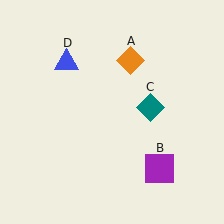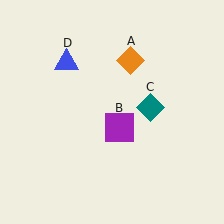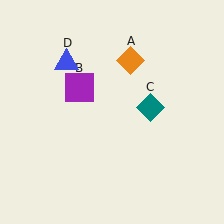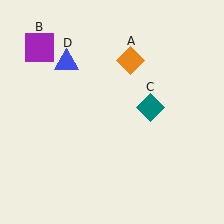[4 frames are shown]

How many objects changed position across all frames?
1 object changed position: purple square (object B).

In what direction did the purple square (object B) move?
The purple square (object B) moved up and to the left.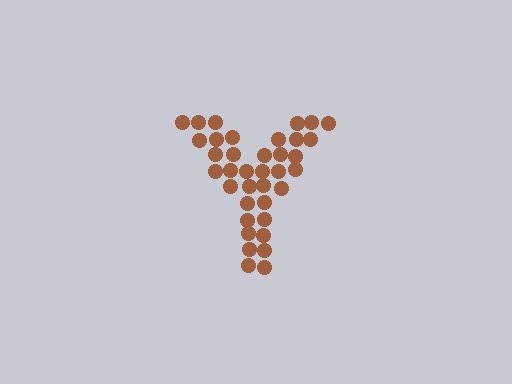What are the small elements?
The small elements are circles.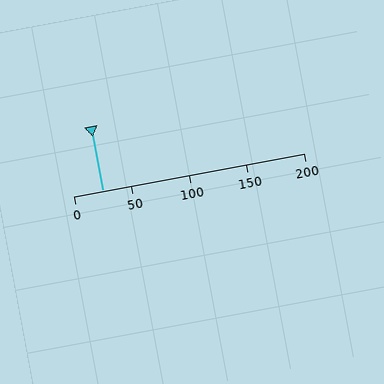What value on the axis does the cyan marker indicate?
The marker indicates approximately 25.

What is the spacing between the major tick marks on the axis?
The major ticks are spaced 50 apart.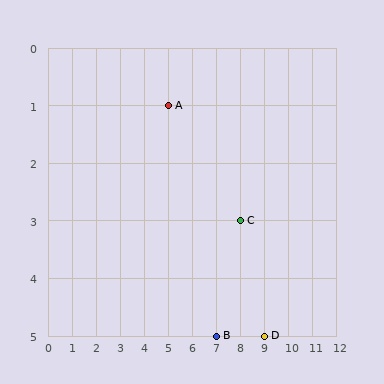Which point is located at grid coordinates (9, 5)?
Point D is at (9, 5).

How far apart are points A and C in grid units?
Points A and C are 3 columns and 2 rows apart (about 3.6 grid units diagonally).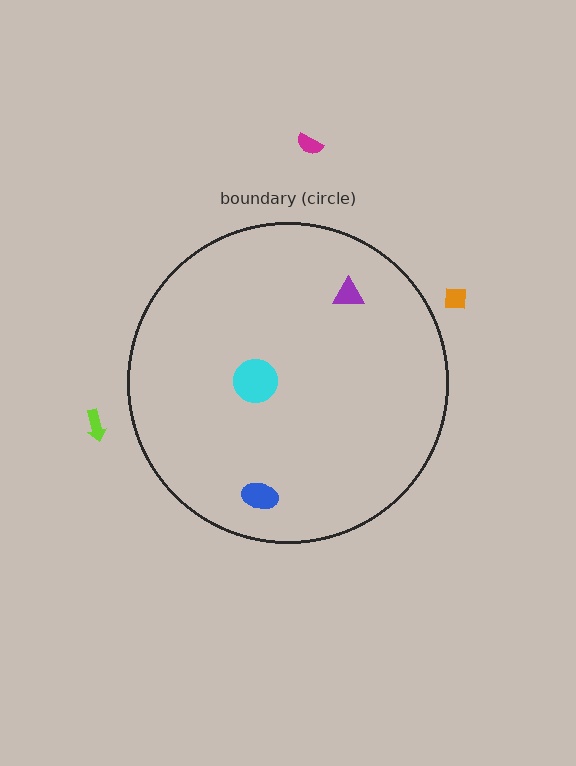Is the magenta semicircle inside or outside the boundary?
Outside.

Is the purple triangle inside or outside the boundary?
Inside.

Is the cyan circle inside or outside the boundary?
Inside.